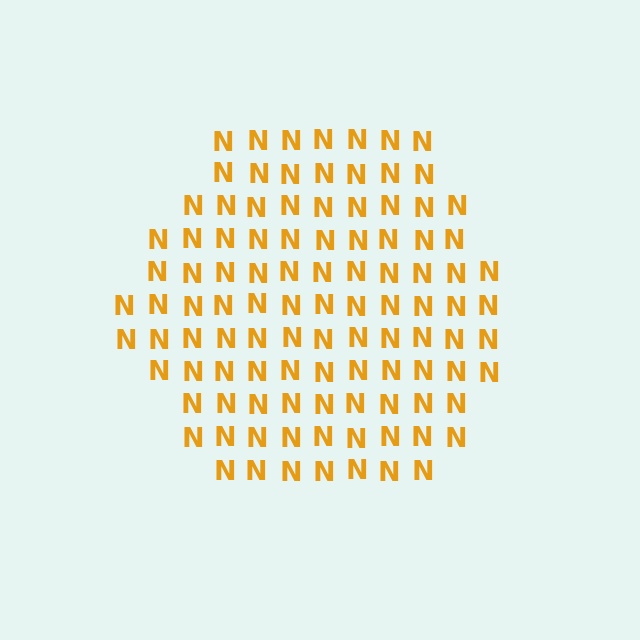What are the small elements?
The small elements are letter N's.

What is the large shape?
The large shape is a hexagon.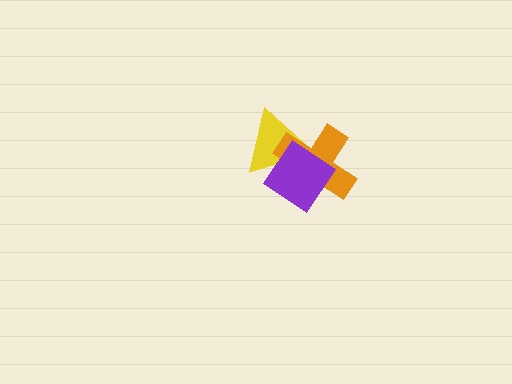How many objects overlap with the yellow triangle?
2 objects overlap with the yellow triangle.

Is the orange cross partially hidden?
Yes, it is partially covered by another shape.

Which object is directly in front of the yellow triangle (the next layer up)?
The orange cross is directly in front of the yellow triangle.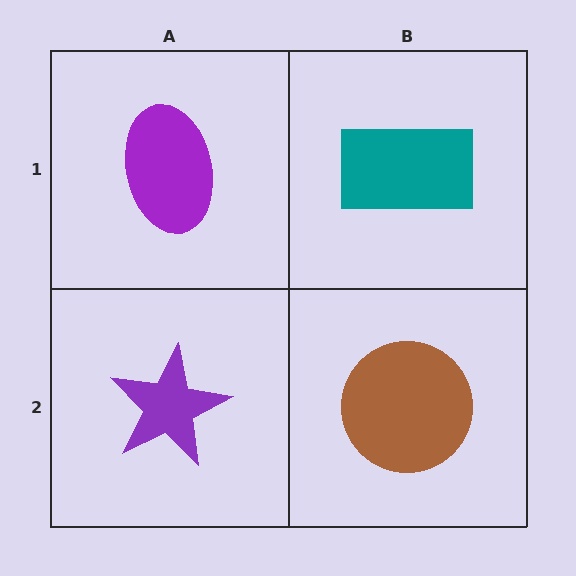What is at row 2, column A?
A purple star.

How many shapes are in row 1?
2 shapes.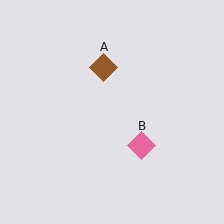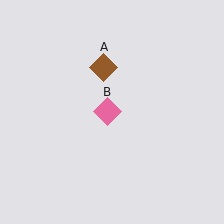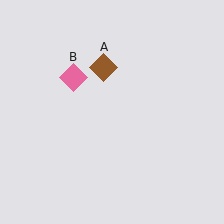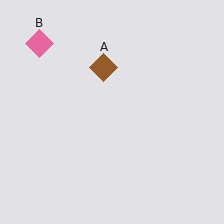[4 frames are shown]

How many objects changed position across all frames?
1 object changed position: pink diamond (object B).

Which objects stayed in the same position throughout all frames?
Brown diamond (object A) remained stationary.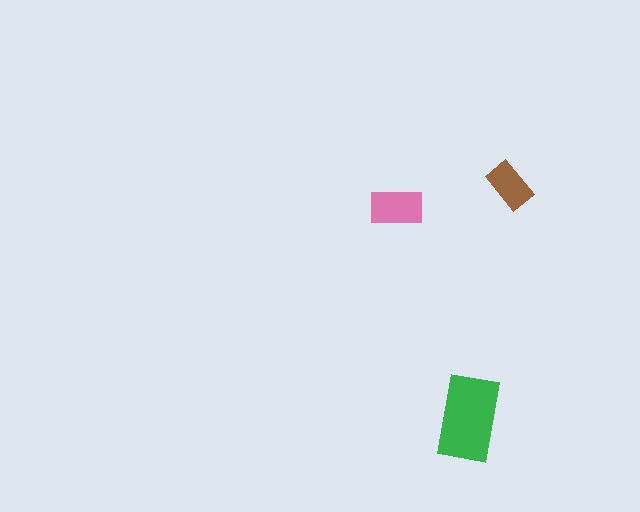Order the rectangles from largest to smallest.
the green one, the pink one, the brown one.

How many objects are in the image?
There are 3 objects in the image.